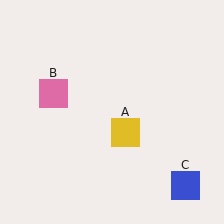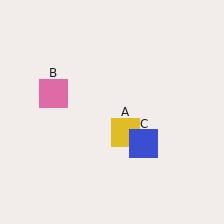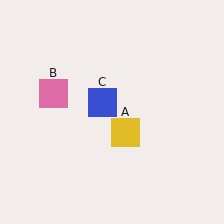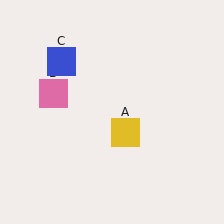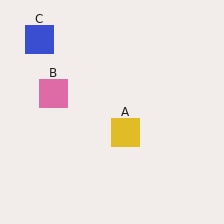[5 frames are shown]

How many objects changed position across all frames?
1 object changed position: blue square (object C).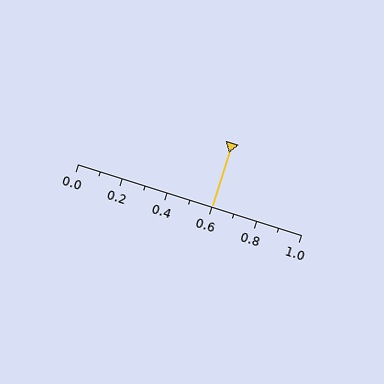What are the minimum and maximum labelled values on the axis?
The axis runs from 0.0 to 1.0.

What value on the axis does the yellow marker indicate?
The marker indicates approximately 0.6.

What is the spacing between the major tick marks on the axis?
The major ticks are spaced 0.2 apart.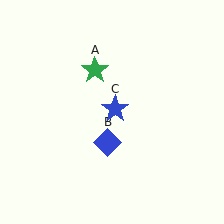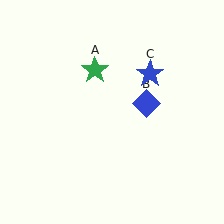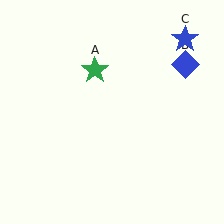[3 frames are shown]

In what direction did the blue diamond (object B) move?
The blue diamond (object B) moved up and to the right.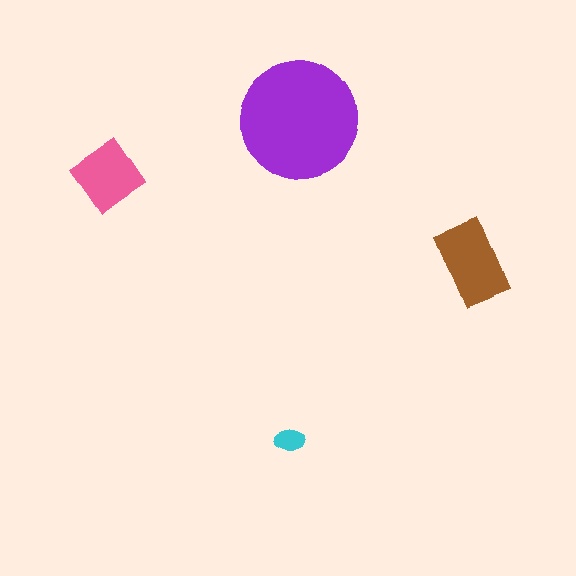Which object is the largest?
The purple circle.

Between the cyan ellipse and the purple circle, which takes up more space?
The purple circle.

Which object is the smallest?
The cyan ellipse.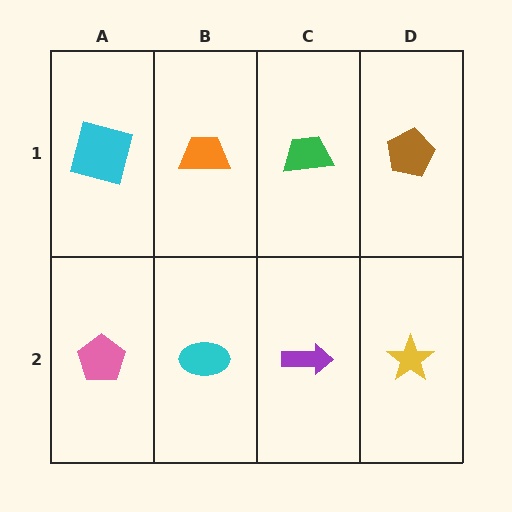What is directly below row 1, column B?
A cyan ellipse.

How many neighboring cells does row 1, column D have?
2.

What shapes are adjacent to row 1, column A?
A pink pentagon (row 2, column A), an orange trapezoid (row 1, column B).